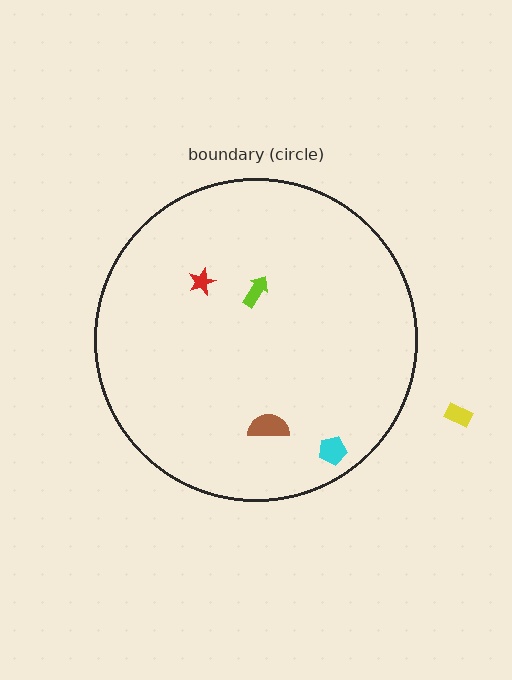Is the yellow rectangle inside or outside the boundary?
Outside.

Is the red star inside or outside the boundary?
Inside.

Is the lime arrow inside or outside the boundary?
Inside.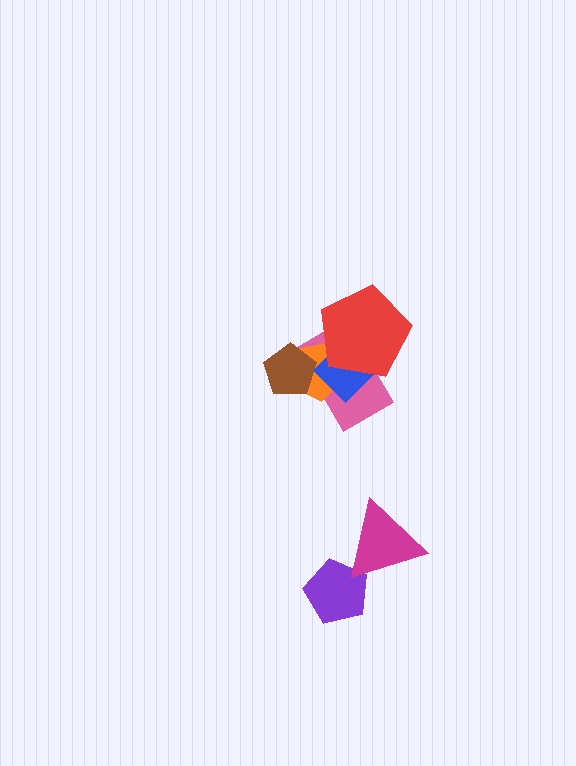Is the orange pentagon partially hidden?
Yes, it is partially covered by another shape.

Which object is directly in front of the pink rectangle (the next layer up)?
The orange pentagon is directly in front of the pink rectangle.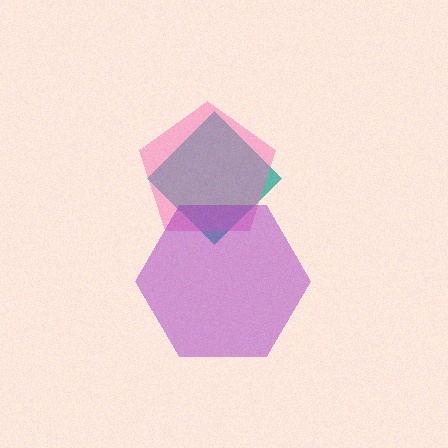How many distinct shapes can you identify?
There are 3 distinct shapes: a teal diamond, a pink pentagon, a purple hexagon.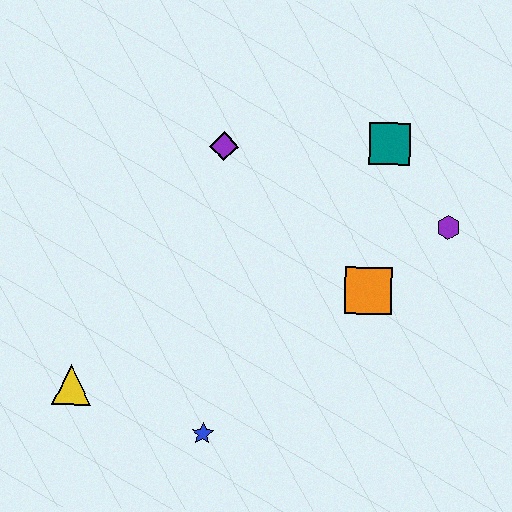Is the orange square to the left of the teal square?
Yes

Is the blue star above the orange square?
No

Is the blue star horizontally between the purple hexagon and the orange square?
No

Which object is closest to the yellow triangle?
The blue star is closest to the yellow triangle.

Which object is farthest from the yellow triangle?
The purple hexagon is farthest from the yellow triangle.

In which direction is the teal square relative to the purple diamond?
The teal square is to the right of the purple diamond.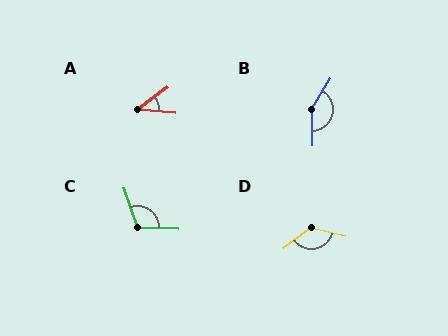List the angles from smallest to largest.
A (42°), C (111°), D (129°), B (147°).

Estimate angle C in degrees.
Approximately 111 degrees.